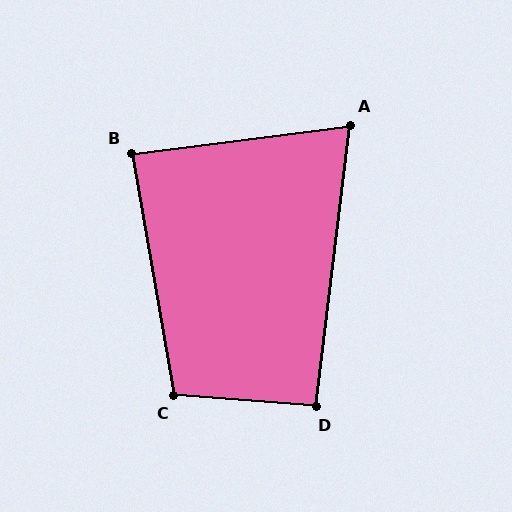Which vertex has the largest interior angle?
C, at approximately 104 degrees.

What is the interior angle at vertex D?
Approximately 93 degrees (approximately right).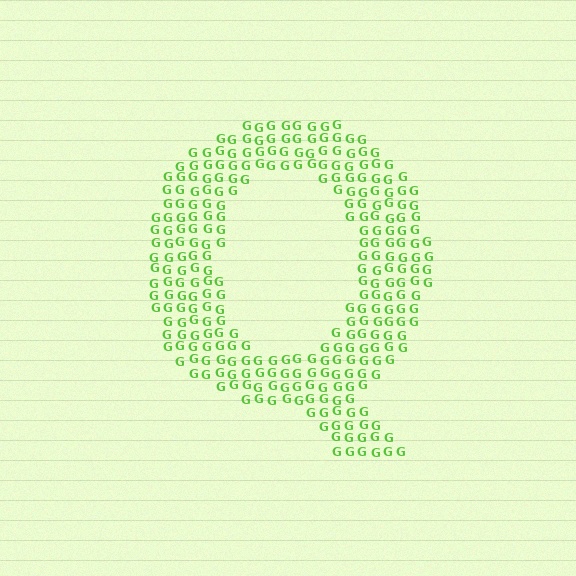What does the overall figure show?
The overall figure shows the letter Q.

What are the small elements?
The small elements are letter G's.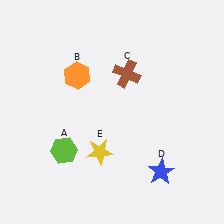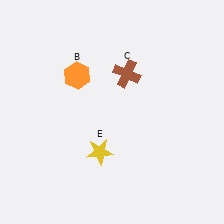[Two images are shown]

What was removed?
The lime hexagon (A), the blue star (D) were removed in Image 2.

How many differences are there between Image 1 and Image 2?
There are 2 differences between the two images.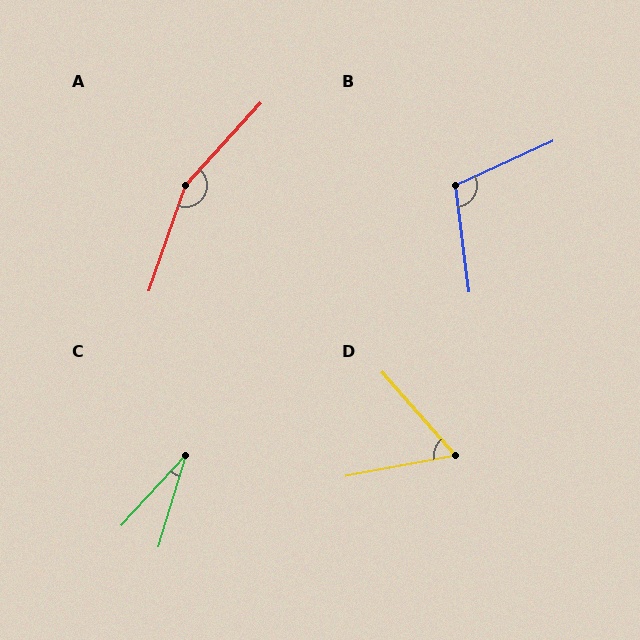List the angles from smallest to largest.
C (25°), D (59°), B (107°), A (157°).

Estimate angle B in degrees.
Approximately 107 degrees.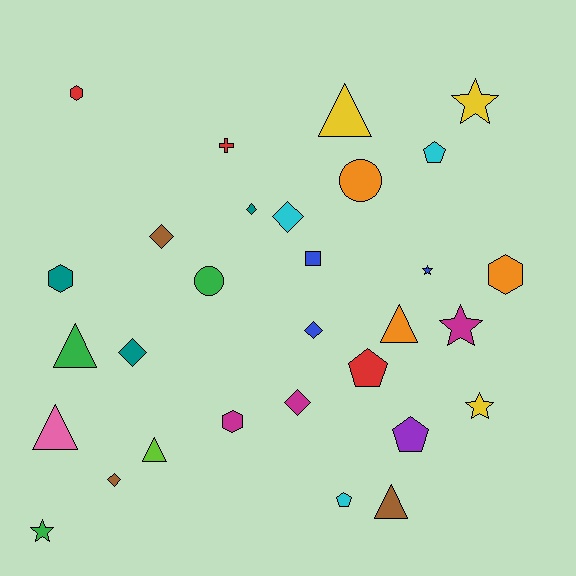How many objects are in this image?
There are 30 objects.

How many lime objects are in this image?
There is 1 lime object.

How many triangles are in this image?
There are 6 triangles.